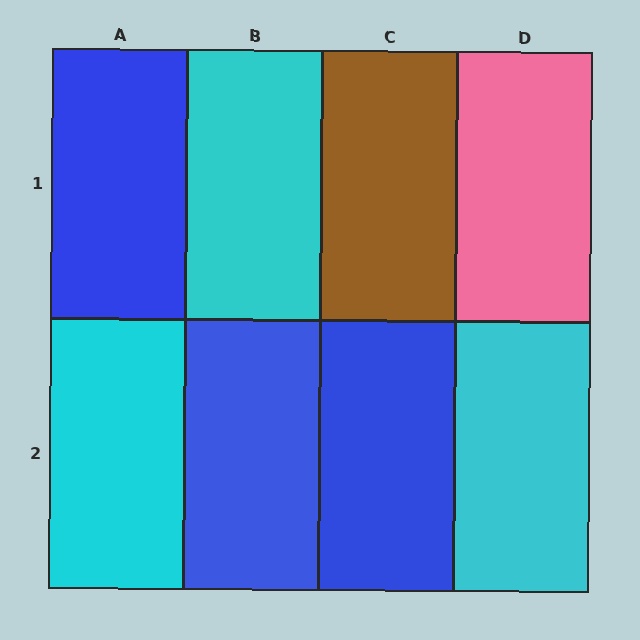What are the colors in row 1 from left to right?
Blue, cyan, brown, pink.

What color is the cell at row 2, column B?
Blue.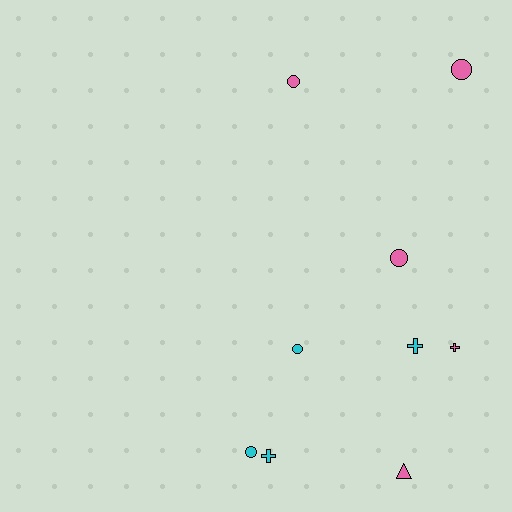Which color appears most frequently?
Pink, with 5 objects.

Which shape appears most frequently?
Circle, with 5 objects.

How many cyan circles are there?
There are 2 cyan circles.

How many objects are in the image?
There are 9 objects.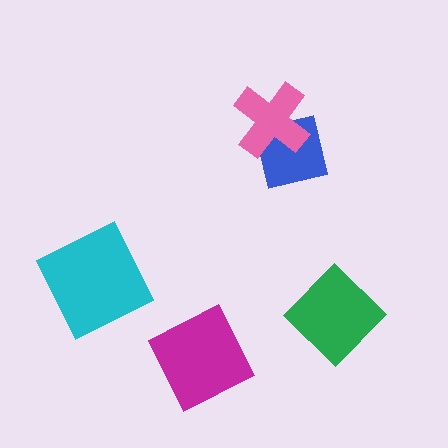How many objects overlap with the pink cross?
1 object overlaps with the pink cross.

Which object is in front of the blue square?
The pink cross is in front of the blue square.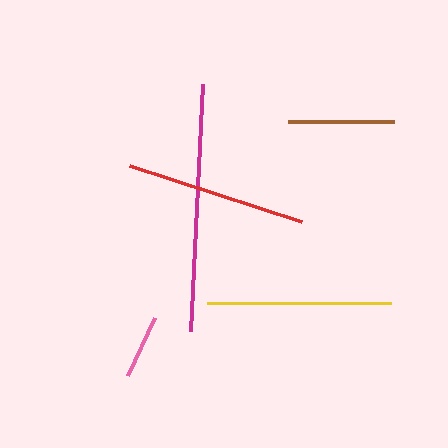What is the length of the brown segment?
The brown segment is approximately 106 pixels long.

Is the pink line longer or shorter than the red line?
The red line is longer than the pink line.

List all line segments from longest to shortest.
From longest to shortest: magenta, yellow, red, brown, pink.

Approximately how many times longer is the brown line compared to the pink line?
The brown line is approximately 1.7 times the length of the pink line.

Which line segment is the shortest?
The pink line is the shortest at approximately 63 pixels.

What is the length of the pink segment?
The pink segment is approximately 63 pixels long.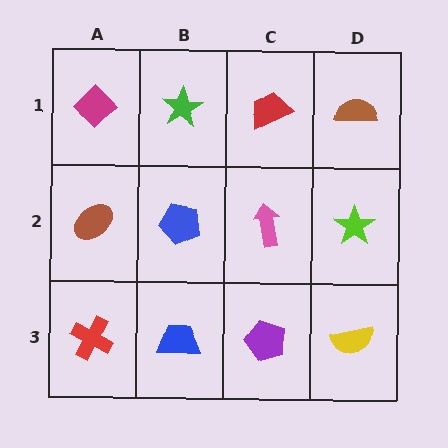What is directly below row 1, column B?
A blue pentagon.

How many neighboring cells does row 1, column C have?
3.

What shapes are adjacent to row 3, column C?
A pink arrow (row 2, column C), a blue trapezoid (row 3, column B), a yellow semicircle (row 3, column D).